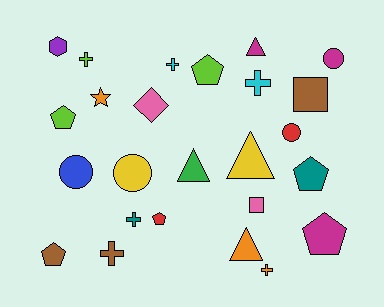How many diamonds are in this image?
There is 1 diamond.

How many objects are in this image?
There are 25 objects.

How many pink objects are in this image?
There are 2 pink objects.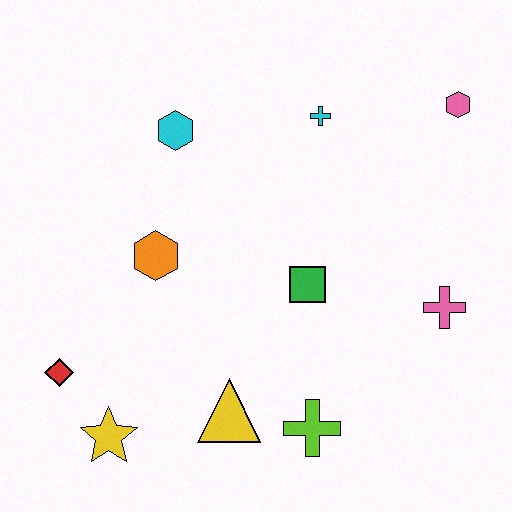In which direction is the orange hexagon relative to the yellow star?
The orange hexagon is above the yellow star.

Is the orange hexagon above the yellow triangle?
Yes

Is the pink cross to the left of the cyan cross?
No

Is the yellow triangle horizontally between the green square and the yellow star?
Yes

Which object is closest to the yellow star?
The red diamond is closest to the yellow star.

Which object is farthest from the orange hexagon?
The pink hexagon is farthest from the orange hexagon.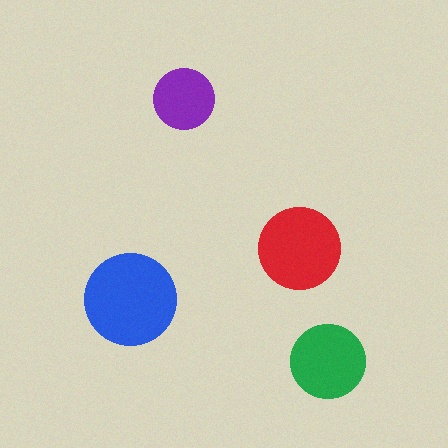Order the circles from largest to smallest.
the blue one, the red one, the green one, the purple one.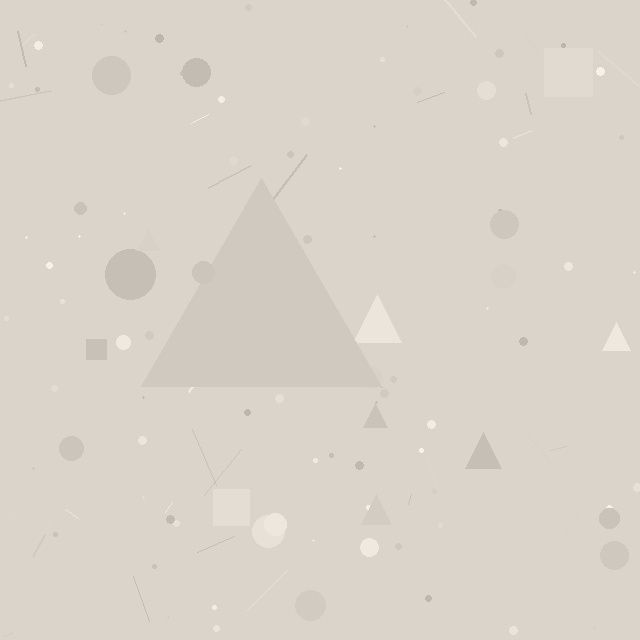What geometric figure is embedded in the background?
A triangle is embedded in the background.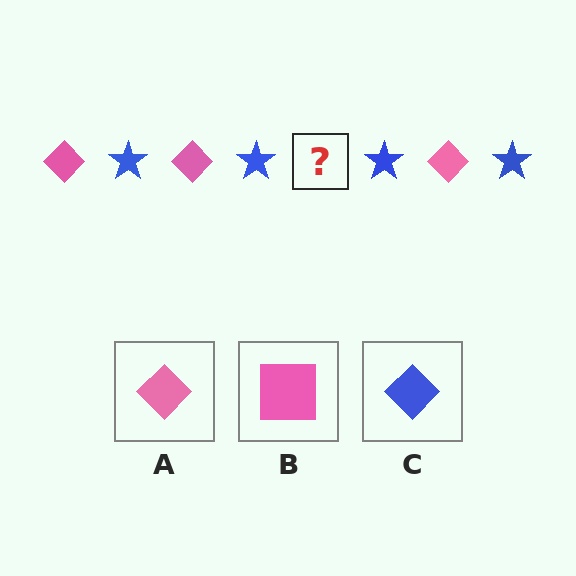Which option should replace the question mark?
Option A.